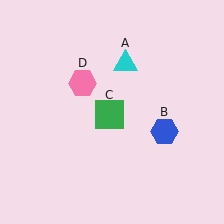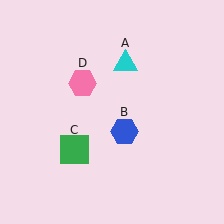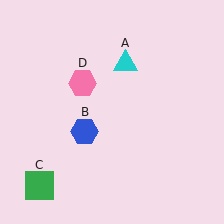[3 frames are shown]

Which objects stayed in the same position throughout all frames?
Cyan triangle (object A) and pink hexagon (object D) remained stationary.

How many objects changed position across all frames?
2 objects changed position: blue hexagon (object B), green square (object C).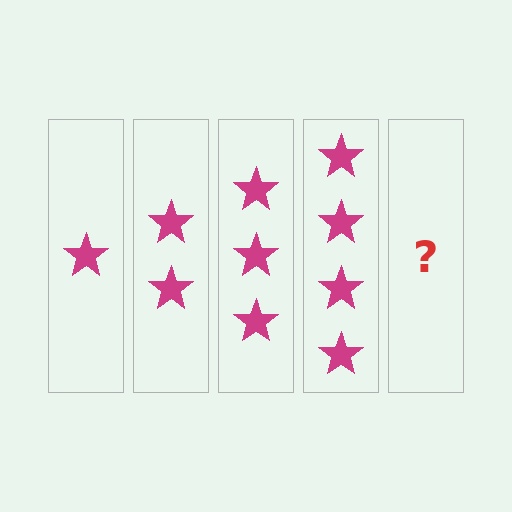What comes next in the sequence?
The next element should be 5 stars.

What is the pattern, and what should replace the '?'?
The pattern is that each step adds one more star. The '?' should be 5 stars.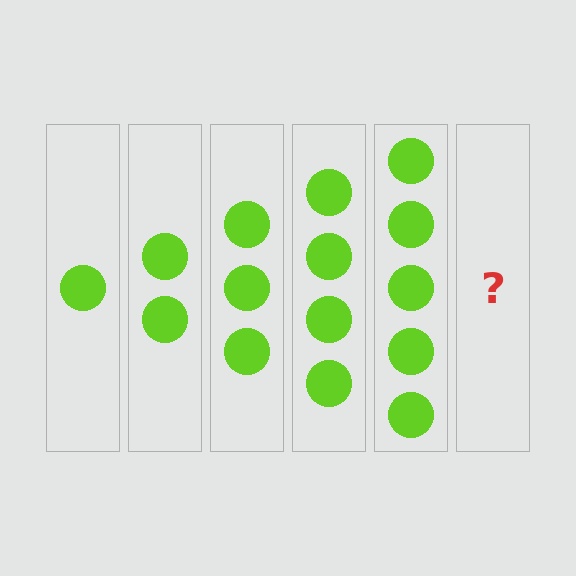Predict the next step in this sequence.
The next step is 6 circles.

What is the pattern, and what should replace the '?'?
The pattern is that each step adds one more circle. The '?' should be 6 circles.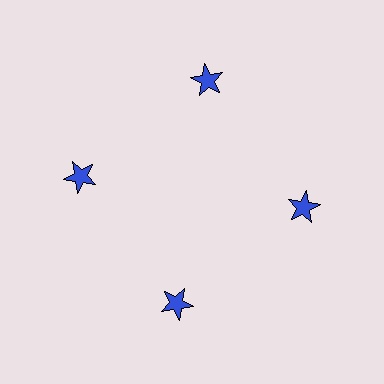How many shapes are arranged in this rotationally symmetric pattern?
There are 4 shapes, arranged in 4 groups of 1.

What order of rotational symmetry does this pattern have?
This pattern has 4-fold rotational symmetry.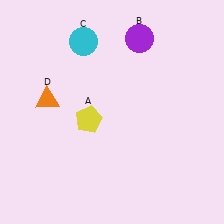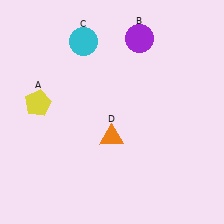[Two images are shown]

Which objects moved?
The objects that moved are: the yellow pentagon (A), the orange triangle (D).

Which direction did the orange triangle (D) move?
The orange triangle (D) moved right.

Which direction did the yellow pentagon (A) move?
The yellow pentagon (A) moved left.